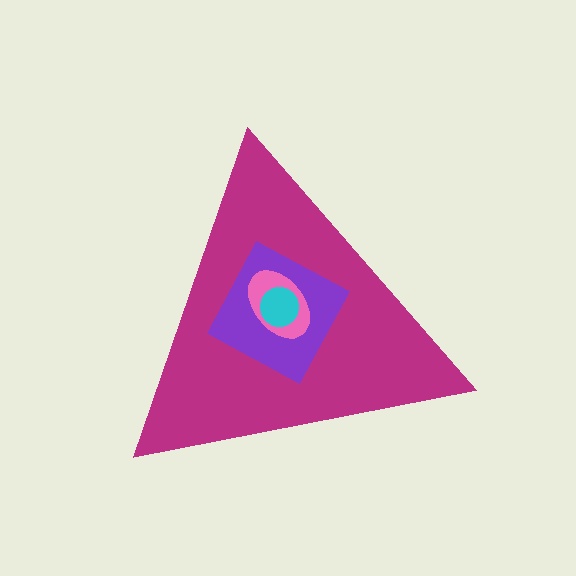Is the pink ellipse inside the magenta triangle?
Yes.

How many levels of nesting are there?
4.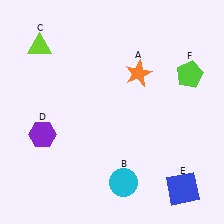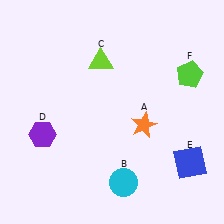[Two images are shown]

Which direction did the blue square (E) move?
The blue square (E) moved up.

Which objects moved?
The objects that moved are: the orange star (A), the lime triangle (C), the blue square (E).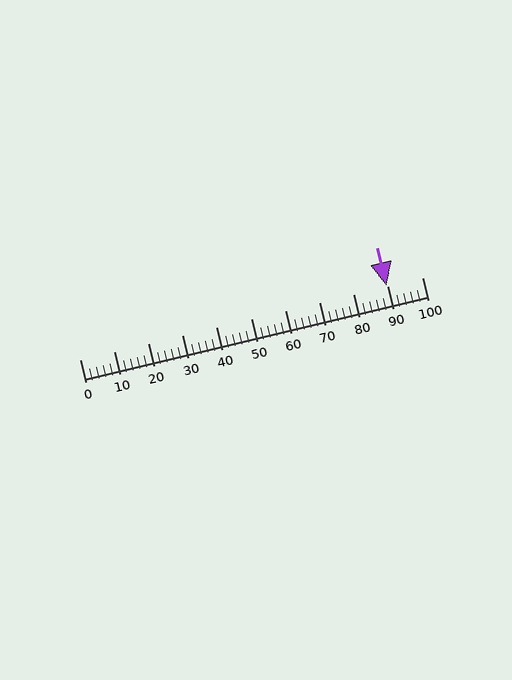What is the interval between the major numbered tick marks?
The major tick marks are spaced 10 units apart.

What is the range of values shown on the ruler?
The ruler shows values from 0 to 100.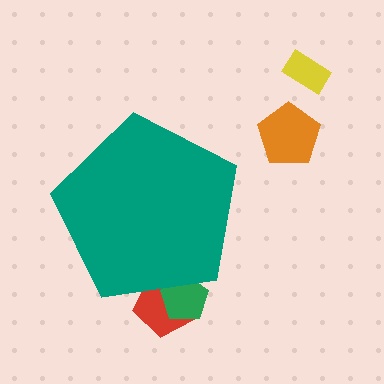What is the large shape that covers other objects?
A teal pentagon.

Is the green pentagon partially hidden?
Yes, the green pentagon is partially hidden behind the teal pentagon.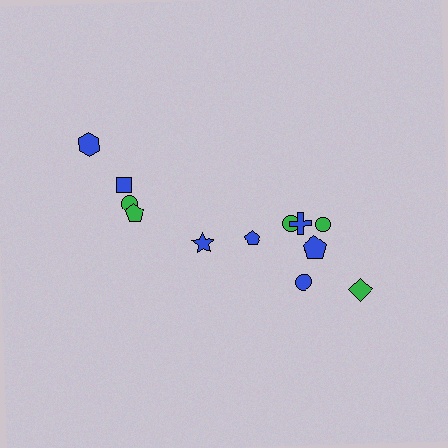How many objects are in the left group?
There are 5 objects.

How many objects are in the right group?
There are 7 objects.